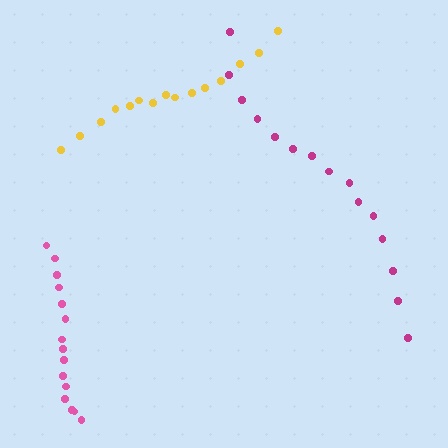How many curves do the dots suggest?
There are 3 distinct paths.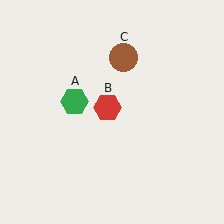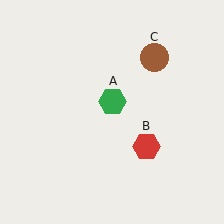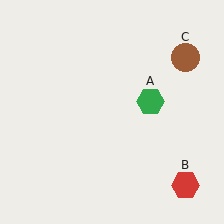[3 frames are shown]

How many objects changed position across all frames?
3 objects changed position: green hexagon (object A), red hexagon (object B), brown circle (object C).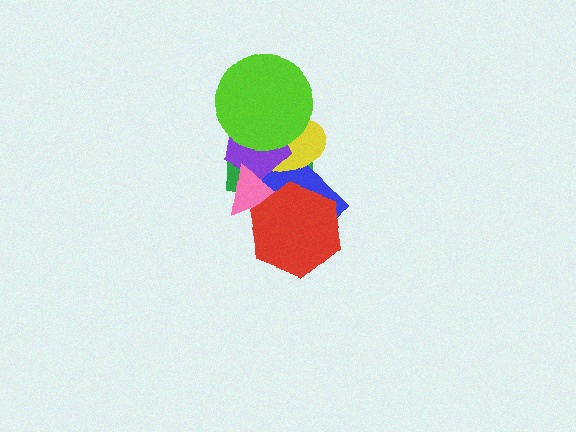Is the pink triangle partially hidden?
Yes, it is partially covered by another shape.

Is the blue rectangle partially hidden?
Yes, it is partially covered by another shape.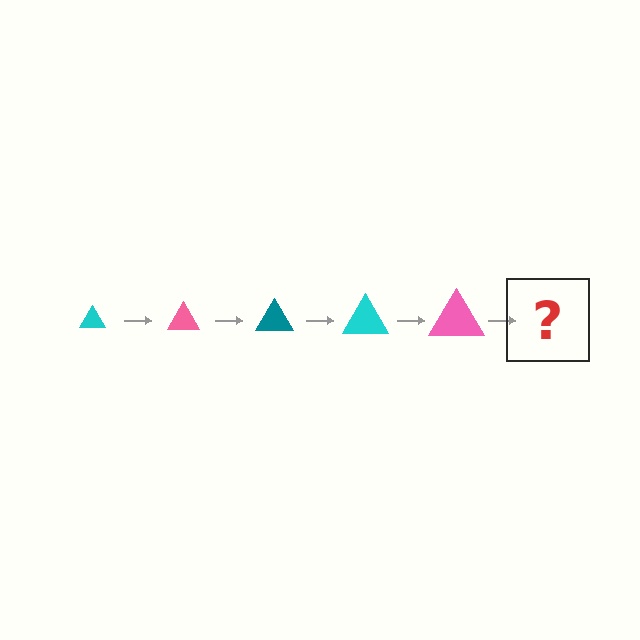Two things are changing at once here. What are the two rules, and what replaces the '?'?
The two rules are that the triangle grows larger each step and the color cycles through cyan, pink, and teal. The '?' should be a teal triangle, larger than the previous one.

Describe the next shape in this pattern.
It should be a teal triangle, larger than the previous one.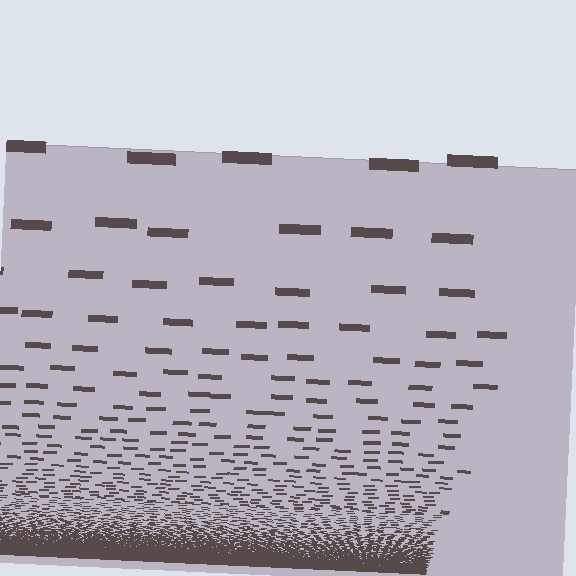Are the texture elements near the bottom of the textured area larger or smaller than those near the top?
Smaller. The gradient is inverted — elements near the bottom are smaller and denser.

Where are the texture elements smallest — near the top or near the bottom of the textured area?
Near the bottom.